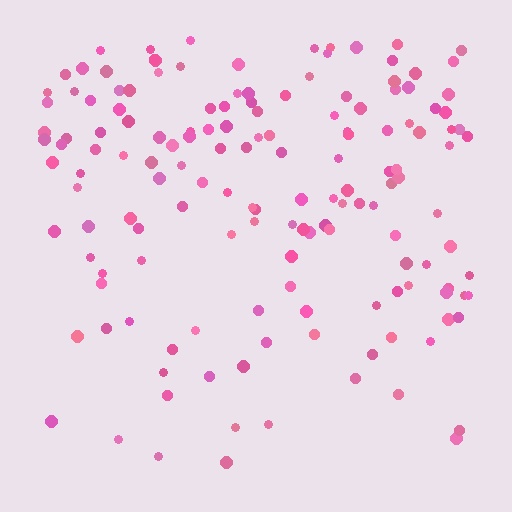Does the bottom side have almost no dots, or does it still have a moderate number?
Still a moderate number, just noticeably fewer than the top.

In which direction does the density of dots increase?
From bottom to top, with the top side densest.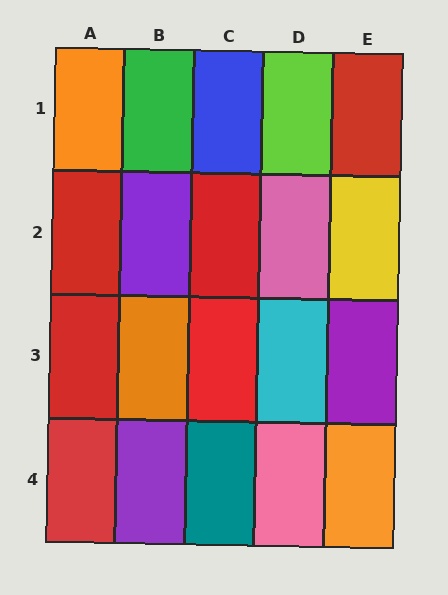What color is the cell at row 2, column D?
Pink.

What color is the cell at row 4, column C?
Teal.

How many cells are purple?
3 cells are purple.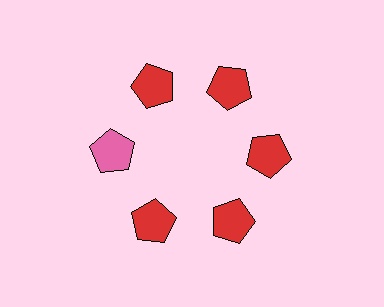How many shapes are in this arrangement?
There are 6 shapes arranged in a ring pattern.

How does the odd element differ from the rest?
It has a different color: pink instead of red.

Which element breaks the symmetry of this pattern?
The pink pentagon at roughly the 9 o'clock position breaks the symmetry. All other shapes are red pentagons.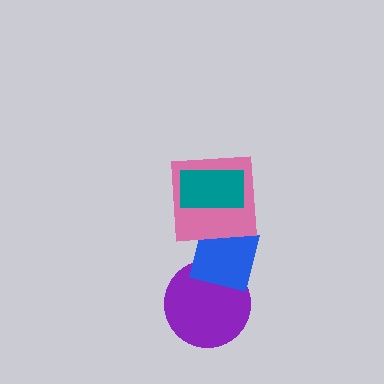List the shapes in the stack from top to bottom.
From top to bottom: the teal rectangle, the pink square, the blue square, the purple circle.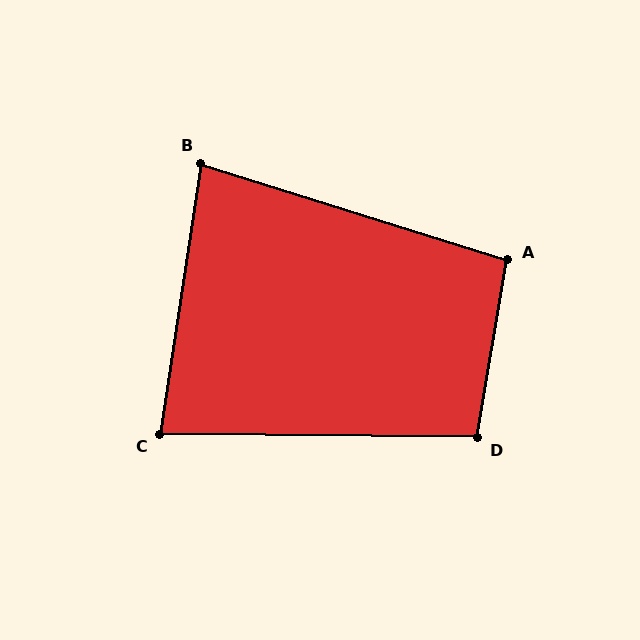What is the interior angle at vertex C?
Approximately 82 degrees (acute).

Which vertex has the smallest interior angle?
B, at approximately 81 degrees.